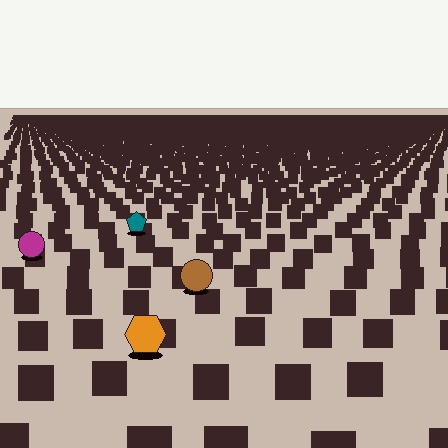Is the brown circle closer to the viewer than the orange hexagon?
No. The orange hexagon is closer — you can tell from the texture gradient: the ground texture is coarser near it.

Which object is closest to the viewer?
The orange hexagon is closest. The texture marks near it are larger and more spread out.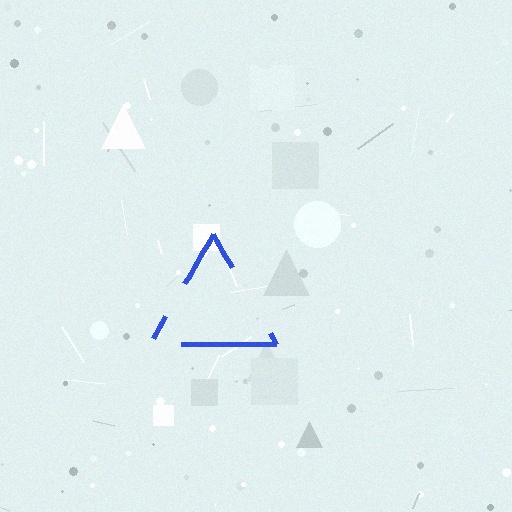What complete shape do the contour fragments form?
The contour fragments form a triangle.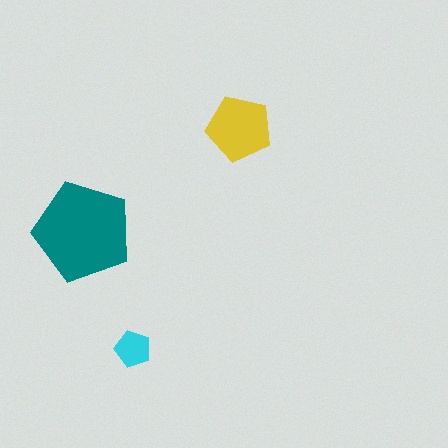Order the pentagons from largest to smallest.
the teal one, the yellow one, the cyan one.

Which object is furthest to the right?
The yellow pentagon is rightmost.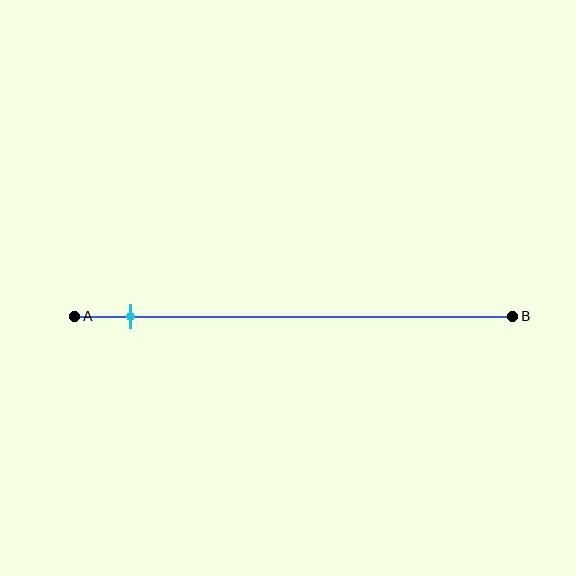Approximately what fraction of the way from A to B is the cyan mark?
The cyan mark is approximately 15% of the way from A to B.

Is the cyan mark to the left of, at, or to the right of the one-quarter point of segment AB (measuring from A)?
The cyan mark is to the left of the one-quarter point of segment AB.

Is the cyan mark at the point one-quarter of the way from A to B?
No, the mark is at about 15% from A, not at the 25% one-quarter point.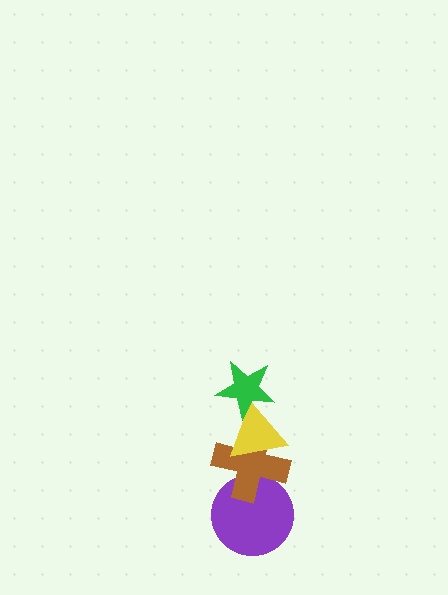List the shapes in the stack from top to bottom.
From top to bottom: the green star, the yellow triangle, the brown cross, the purple circle.